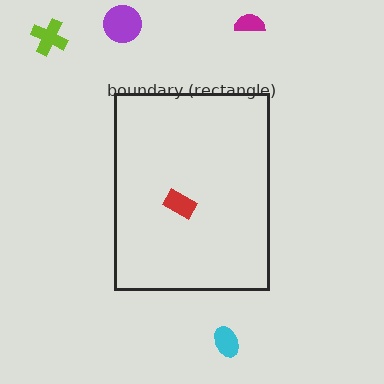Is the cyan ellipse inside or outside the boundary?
Outside.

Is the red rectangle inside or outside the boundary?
Inside.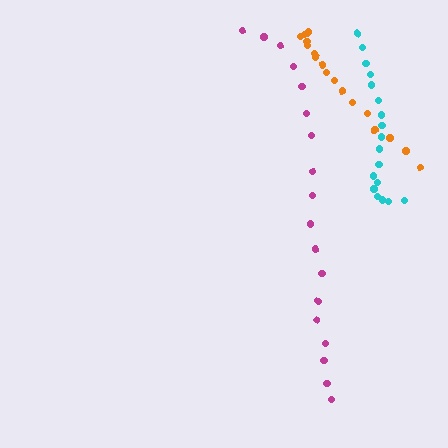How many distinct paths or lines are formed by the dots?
There are 3 distinct paths.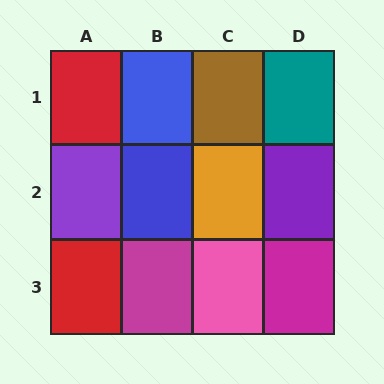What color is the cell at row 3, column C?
Pink.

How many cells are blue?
2 cells are blue.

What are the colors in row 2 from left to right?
Purple, blue, orange, purple.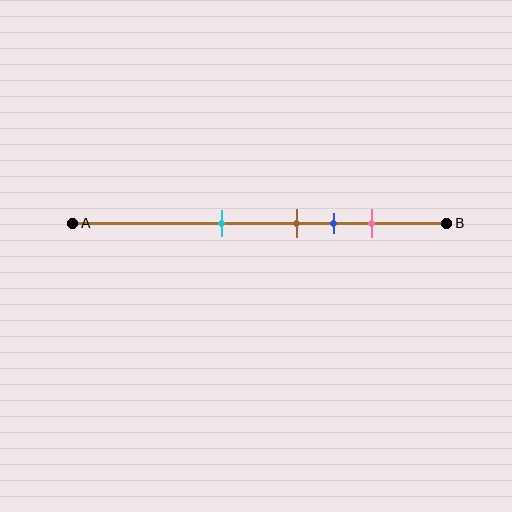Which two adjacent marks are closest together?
The brown and blue marks are the closest adjacent pair.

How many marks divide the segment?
There are 4 marks dividing the segment.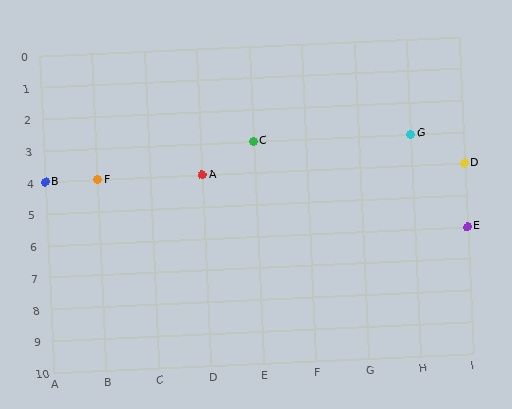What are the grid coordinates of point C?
Point C is at grid coordinates (E, 3).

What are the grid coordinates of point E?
Point E is at grid coordinates (I, 6).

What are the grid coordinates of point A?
Point A is at grid coordinates (D, 4).